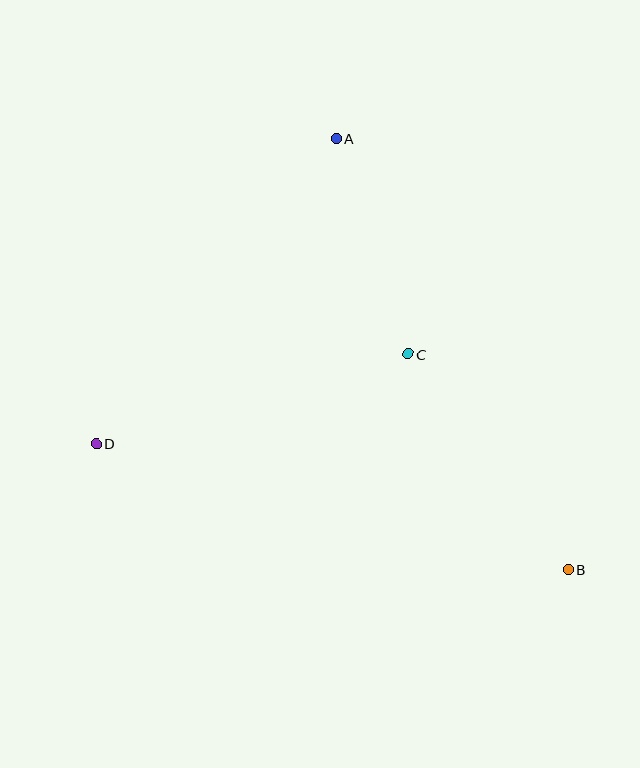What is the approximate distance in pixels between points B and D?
The distance between B and D is approximately 489 pixels.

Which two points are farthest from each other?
Points A and B are farthest from each other.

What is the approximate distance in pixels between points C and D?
The distance between C and D is approximately 325 pixels.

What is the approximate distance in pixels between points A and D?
The distance between A and D is approximately 388 pixels.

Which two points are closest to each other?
Points A and C are closest to each other.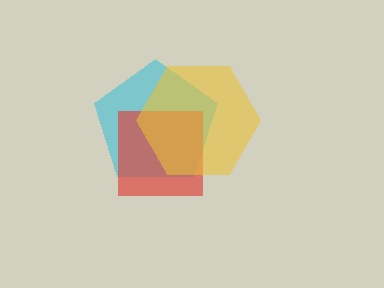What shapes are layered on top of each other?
The layered shapes are: a cyan pentagon, a red square, a yellow hexagon.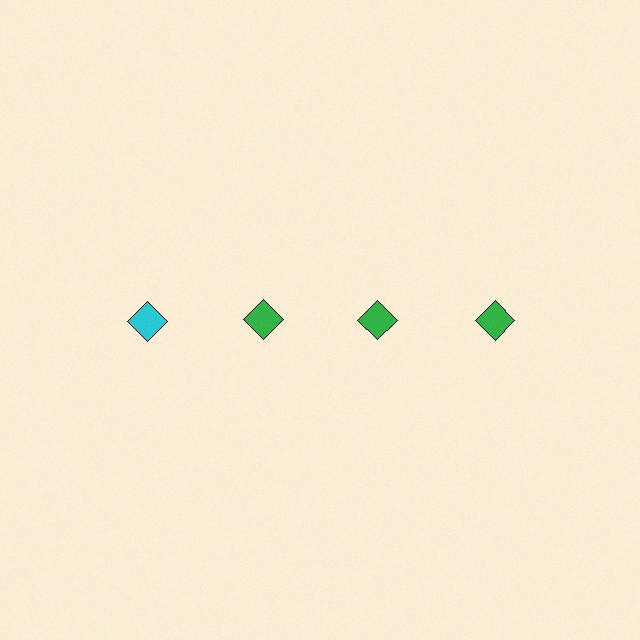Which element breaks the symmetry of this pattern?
The cyan diamond in the top row, leftmost column breaks the symmetry. All other shapes are green diamonds.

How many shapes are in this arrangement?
There are 4 shapes arranged in a grid pattern.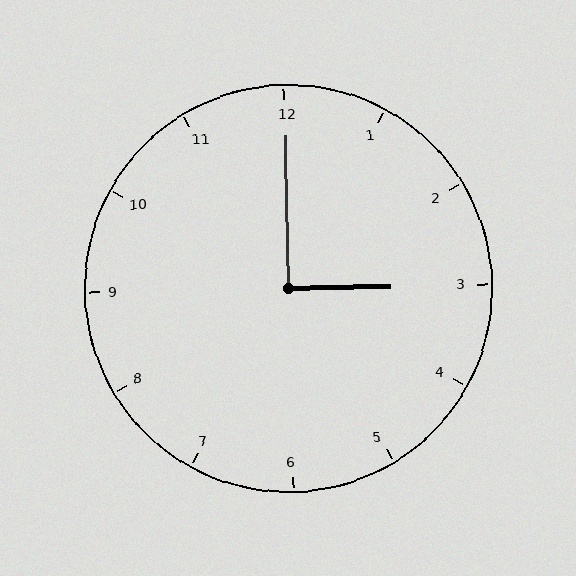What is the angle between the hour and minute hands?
Approximately 90 degrees.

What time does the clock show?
3:00.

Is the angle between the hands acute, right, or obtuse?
It is right.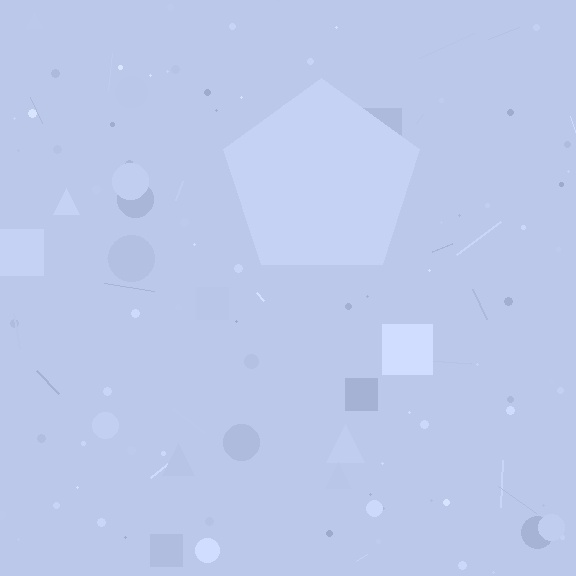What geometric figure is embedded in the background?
A pentagon is embedded in the background.